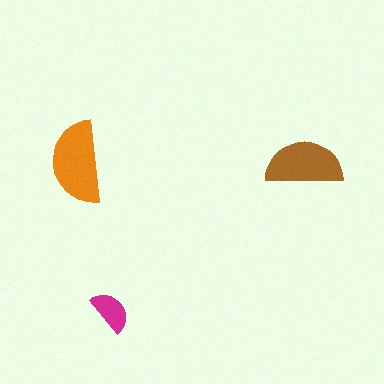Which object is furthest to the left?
The orange semicircle is leftmost.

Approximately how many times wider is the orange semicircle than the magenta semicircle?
About 2 times wider.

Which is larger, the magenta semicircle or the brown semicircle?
The brown one.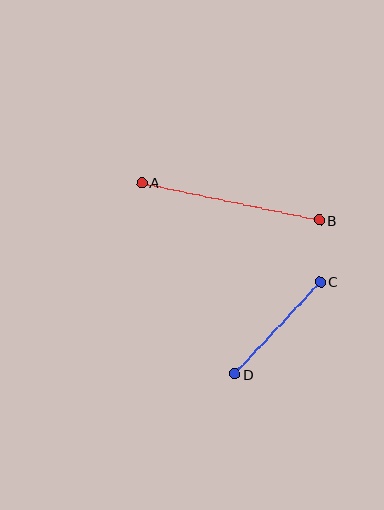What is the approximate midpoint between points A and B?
The midpoint is at approximately (231, 201) pixels.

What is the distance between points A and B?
The distance is approximately 181 pixels.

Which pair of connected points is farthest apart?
Points A and B are farthest apart.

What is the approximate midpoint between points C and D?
The midpoint is at approximately (277, 328) pixels.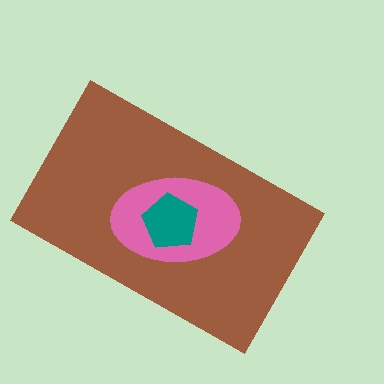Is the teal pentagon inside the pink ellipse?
Yes.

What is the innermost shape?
The teal pentagon.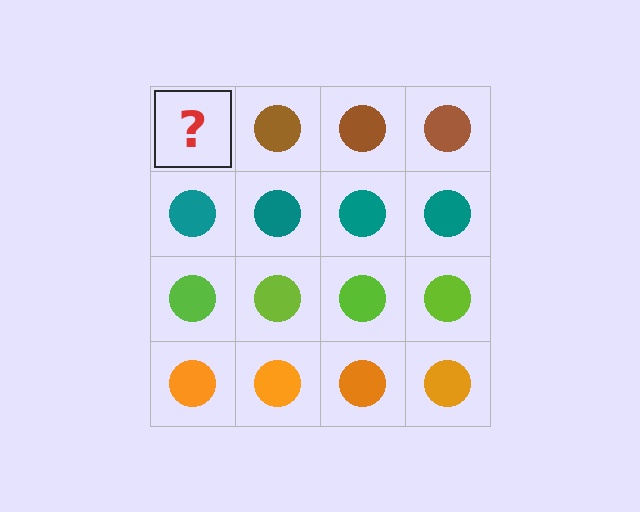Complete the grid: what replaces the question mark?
The question mark should be replaced with a brown circle.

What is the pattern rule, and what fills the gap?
The rule is that each row has a consistent color. The gap should be filled with a brown circle.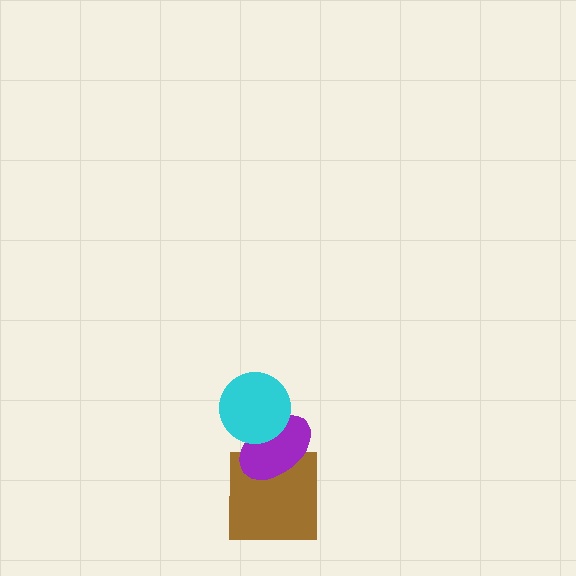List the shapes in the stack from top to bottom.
From top to bottom: the cyan circle, the purple ellipse, the brown square.